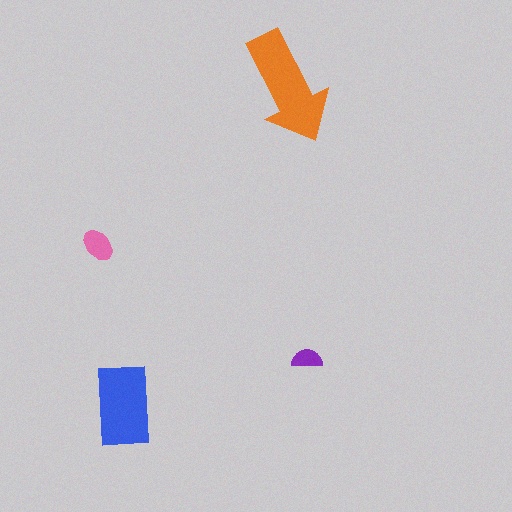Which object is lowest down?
The blue rectangle is bottommost.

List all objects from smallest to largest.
The purple semicircle, the pink ellipse, the blue rectangle, the orange arrow.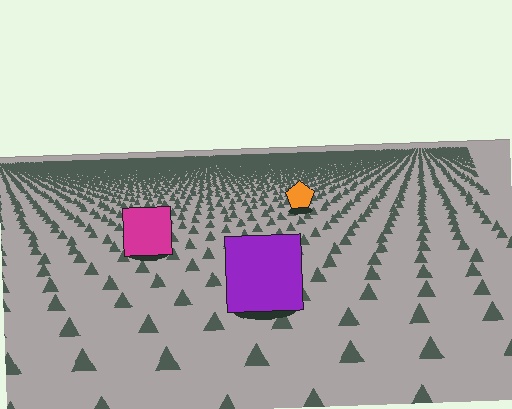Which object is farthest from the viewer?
The orange pentagon is farthest from the viewer. It appears smaller and the ground texture around it is denser.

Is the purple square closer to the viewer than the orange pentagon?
Yes. The purple square is closer — you can tell from the texture gradient: the ground texture is coarser near it.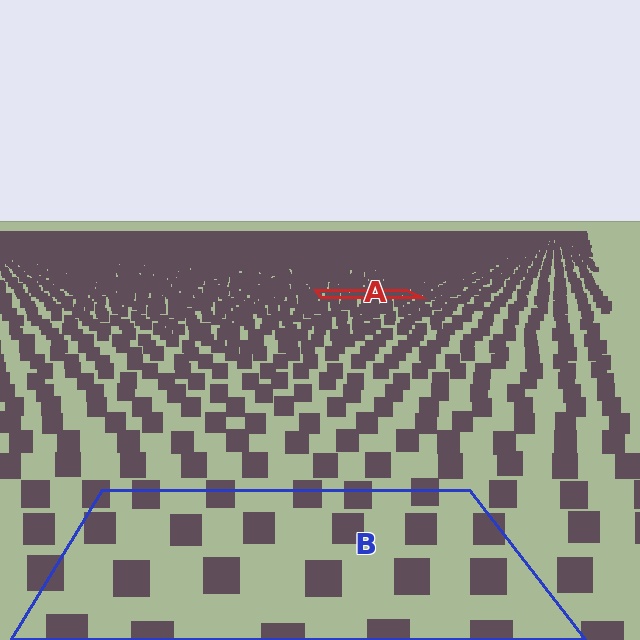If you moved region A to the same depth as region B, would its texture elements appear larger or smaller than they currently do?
They would appear larger. At a closer depth, the same texture elements are projected at a bigger on-screen size.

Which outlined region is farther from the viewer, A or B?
Region A is farther from the viewer — the texture elements inside it appear smaller and more densely packed.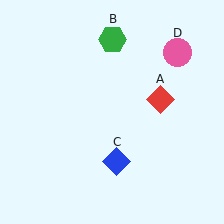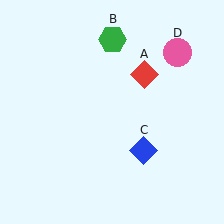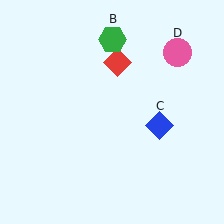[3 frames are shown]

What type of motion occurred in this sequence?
The red diamond (object A), blue diamond (object C) rotated counterclockwise around the center of the scene.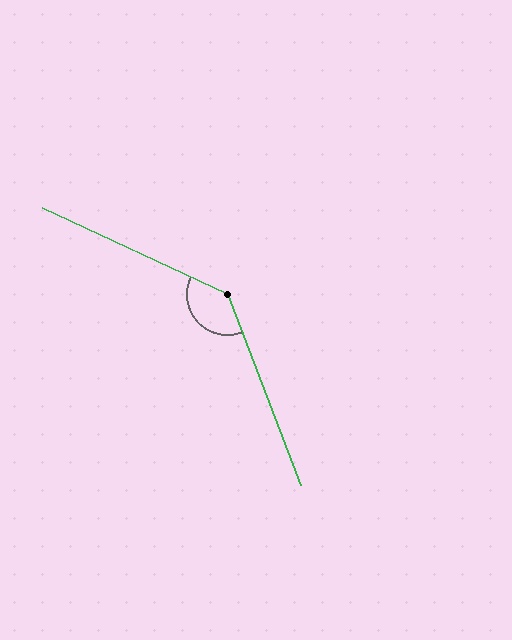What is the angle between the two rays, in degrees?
Approximately 136 degrees.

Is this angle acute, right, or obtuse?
It is obtuse.